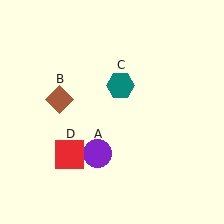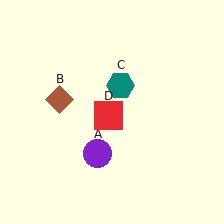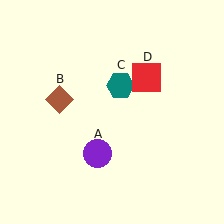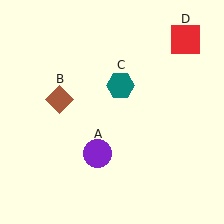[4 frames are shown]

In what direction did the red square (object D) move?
The red square (object D) moved up and to the right.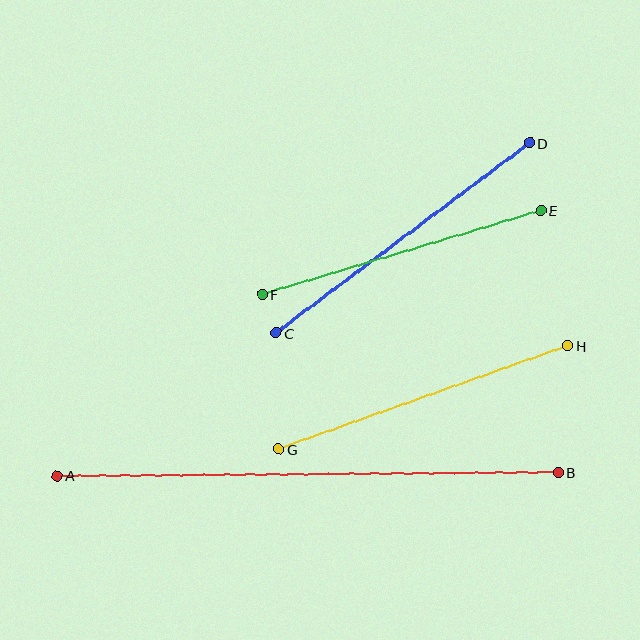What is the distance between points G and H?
The distance is approximately 308 pixels.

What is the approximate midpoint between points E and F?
The midpoint is at approximately (402, 252) pixels.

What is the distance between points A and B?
The distance is approximately 501 pixels.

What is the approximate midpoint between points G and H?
The midpoint is at approximately (423, 397) pixels.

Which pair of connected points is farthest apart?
Points A and B are farthest apart.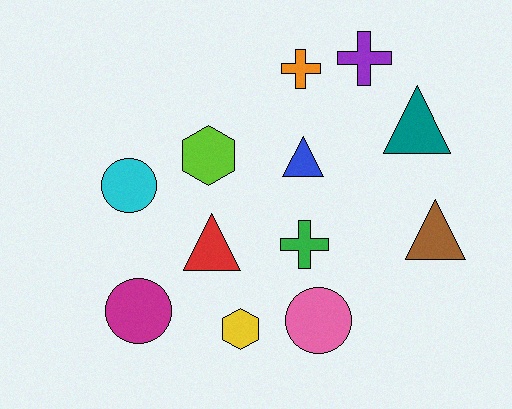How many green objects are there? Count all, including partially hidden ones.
There is 1 green object.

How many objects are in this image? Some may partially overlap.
There are 12 objects.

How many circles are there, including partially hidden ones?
There are 3 circles.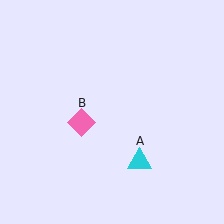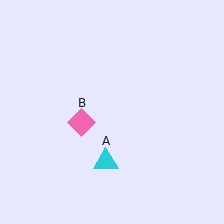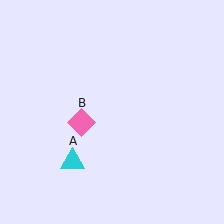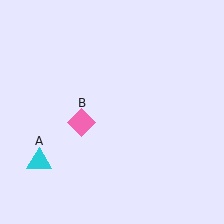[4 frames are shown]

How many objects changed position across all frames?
1 object changed position: cyan triangle (object A).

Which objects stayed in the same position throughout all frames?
Pink diamond (object B) remained stationary.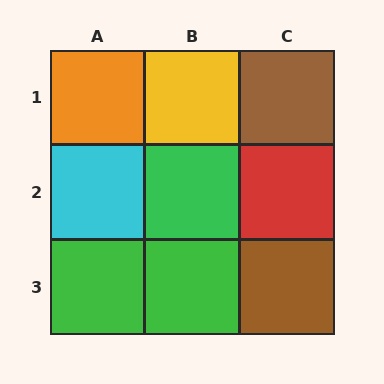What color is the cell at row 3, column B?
Green.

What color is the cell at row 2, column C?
Red.